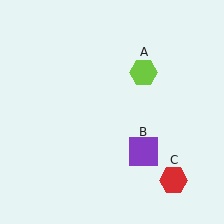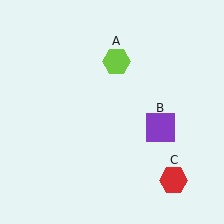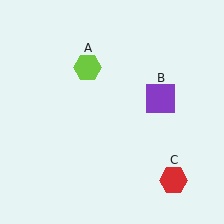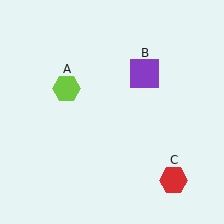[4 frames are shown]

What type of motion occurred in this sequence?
The lime hexagon (object A), purple square (object B) rotated counterclockwise around the center of the scene.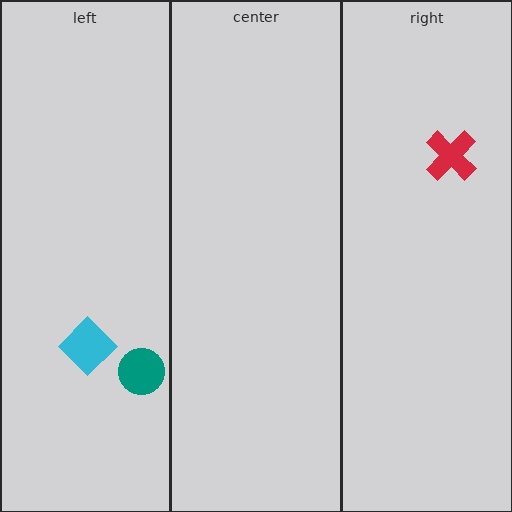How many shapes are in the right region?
1.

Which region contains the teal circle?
The left region.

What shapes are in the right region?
The red cross.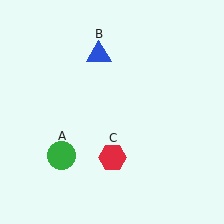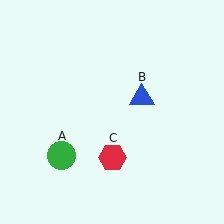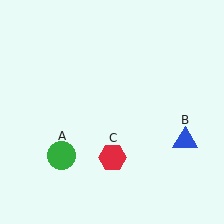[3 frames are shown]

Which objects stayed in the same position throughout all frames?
Green circle (object A) and red hexagon (object C) remained stationary.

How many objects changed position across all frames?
1 object changed position: blue triangle (object B).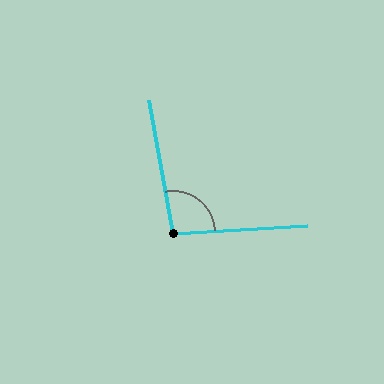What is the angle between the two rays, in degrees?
Approximately 97 degrees.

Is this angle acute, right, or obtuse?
It is obtuse.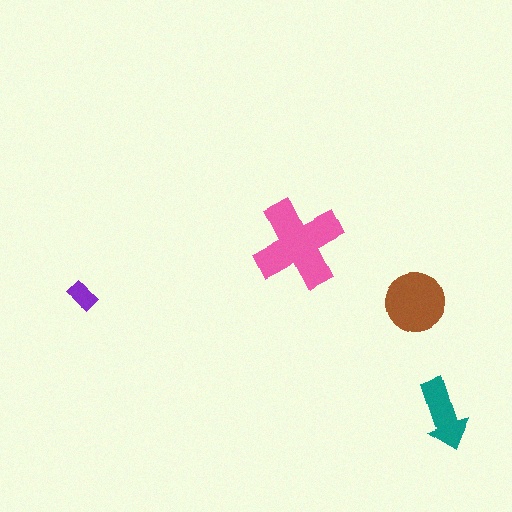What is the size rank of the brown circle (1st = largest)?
2nd.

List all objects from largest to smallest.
The pink cross, the brown circle, the teal arrow, the purple rectangle.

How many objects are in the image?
There are 4 objects in the image.